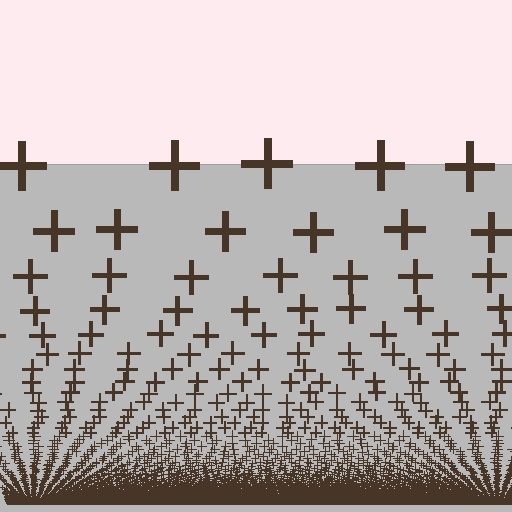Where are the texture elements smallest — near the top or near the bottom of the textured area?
Near the bottom.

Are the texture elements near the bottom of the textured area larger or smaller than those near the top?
Smaller. The gradient is inverted — elements near the bottom are smaller and denser.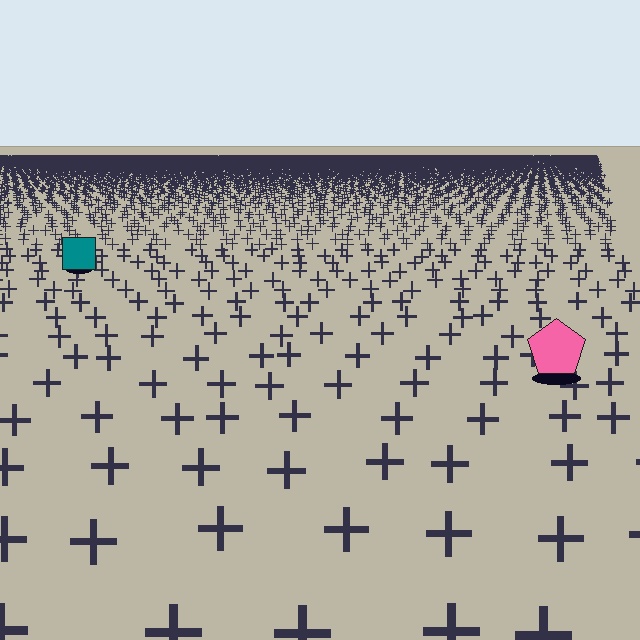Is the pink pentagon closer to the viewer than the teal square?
Yes. The pink pentagon is closer — you can tell from the texture gradient: the ground texture is coarser near it.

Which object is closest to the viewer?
The pink pentagon is closest. The texture marks near it are larger and more spread out.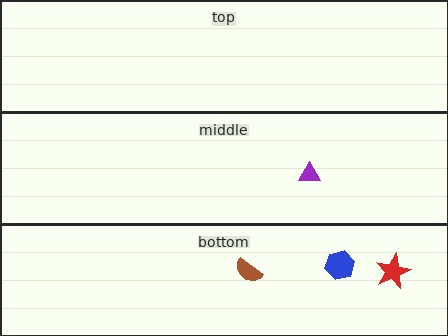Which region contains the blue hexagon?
The bottom region.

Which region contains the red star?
The bottom region.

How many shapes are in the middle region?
1.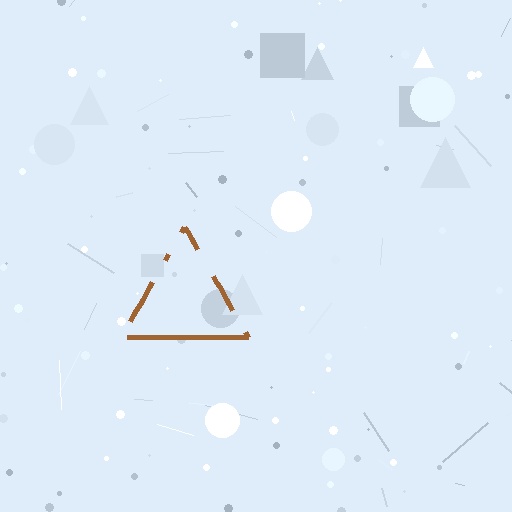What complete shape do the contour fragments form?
The contour fragments form a triangle.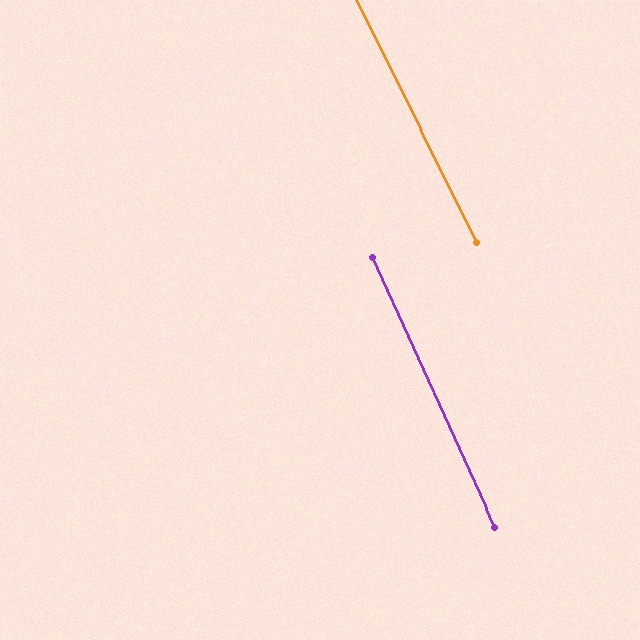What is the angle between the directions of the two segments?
Approximately 2 degrees.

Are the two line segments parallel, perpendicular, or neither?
Parallel — their directions differ by only 1.8°.